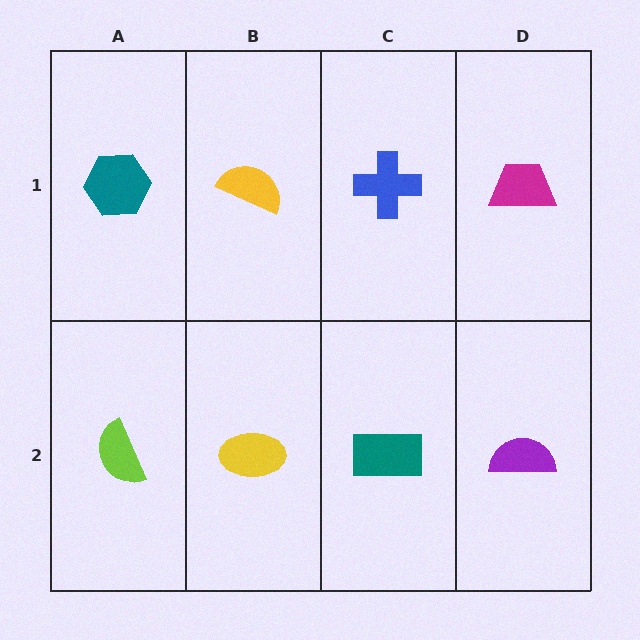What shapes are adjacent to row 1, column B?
A yellow ellipse (row 2, column B), a teal hexagon (row 1, column A), a blue cross (row 1, column C).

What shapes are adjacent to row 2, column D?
A magenta trapezoid (row 1, column D), a teal rectangle (row 2, column C).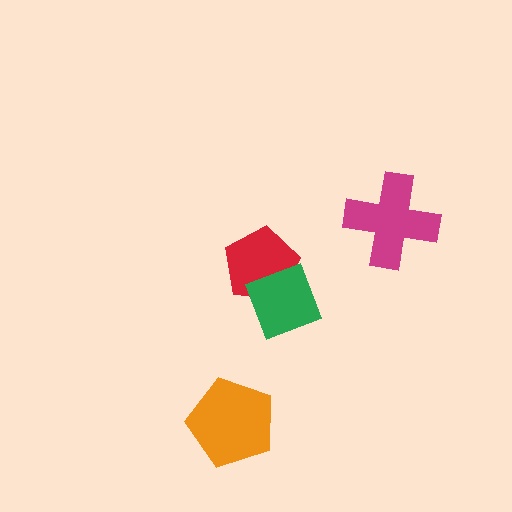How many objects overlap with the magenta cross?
0 objects overlap with the magenta cross.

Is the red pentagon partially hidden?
Yes, it is partially covered by another shape.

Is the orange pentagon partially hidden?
No, no other shape covers it.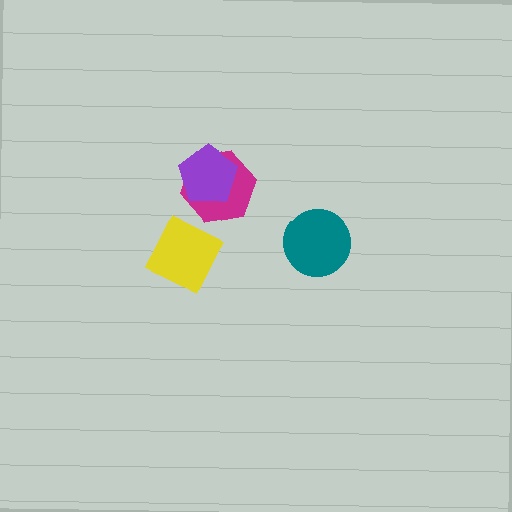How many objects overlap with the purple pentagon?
1 object overlaps with the purple pentagon.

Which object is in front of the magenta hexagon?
The purple pentagon is in front of the magenta hexagon.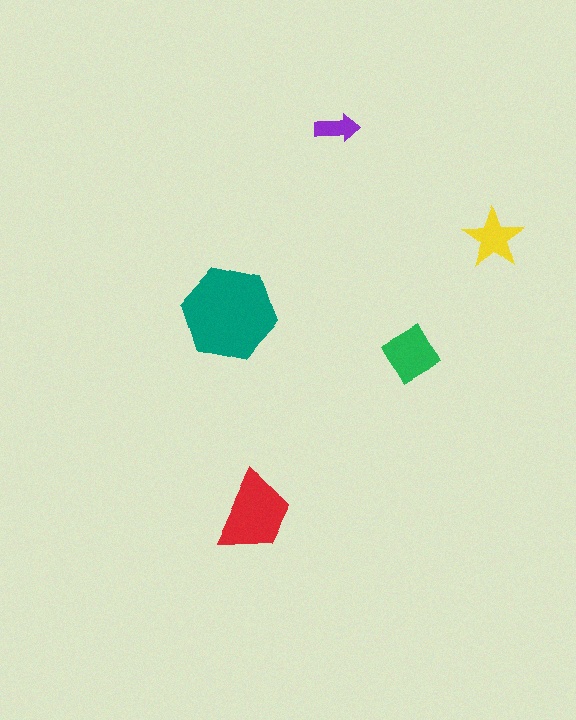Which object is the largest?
The teal hexagon.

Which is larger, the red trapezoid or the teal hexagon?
The teal hexagon.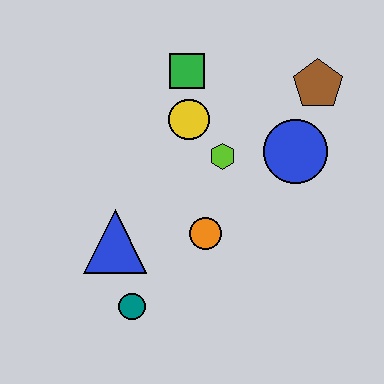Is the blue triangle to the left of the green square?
Yes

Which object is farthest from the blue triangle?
The brown pentagon is farthest from the blue triangle.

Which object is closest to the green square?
The yellow circle is closest to the green square.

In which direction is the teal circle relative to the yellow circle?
The teal circle is below the yellow circle.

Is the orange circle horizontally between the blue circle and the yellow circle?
Yes